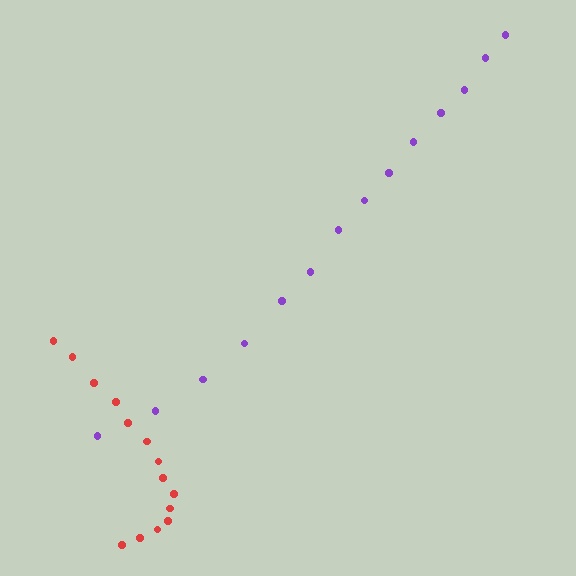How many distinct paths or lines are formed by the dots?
There are 2 distinct paths.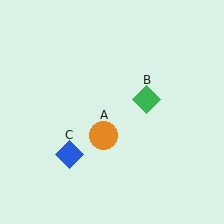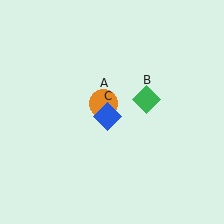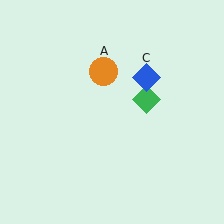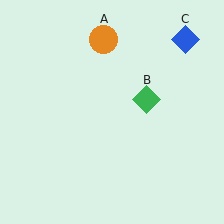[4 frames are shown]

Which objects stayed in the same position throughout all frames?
Green diamond (object B) remained stationary.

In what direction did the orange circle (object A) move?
The orange circle (object A) moved up.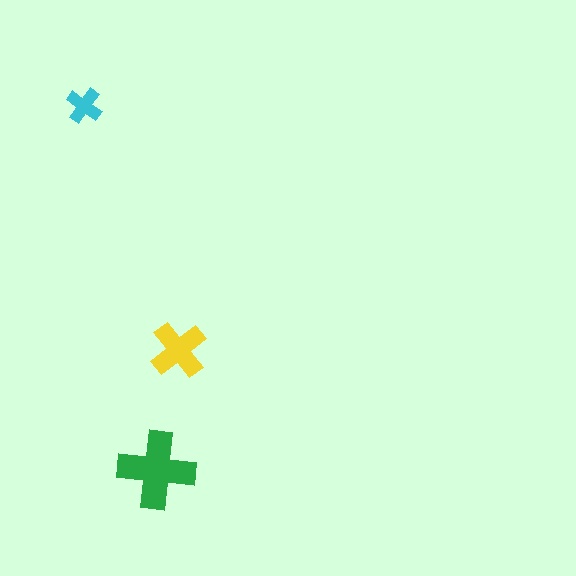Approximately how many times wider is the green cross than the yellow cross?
About 1.5 times wider.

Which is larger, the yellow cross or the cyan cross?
The yellow one.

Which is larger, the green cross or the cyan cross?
The green one.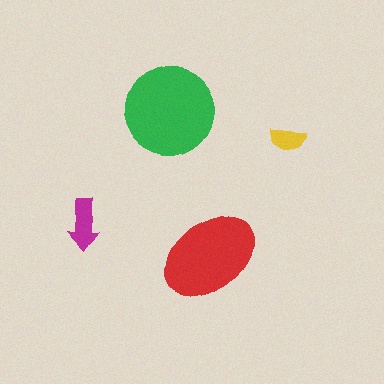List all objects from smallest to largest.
The yellow semicircle, the magenta arrow, the red ellipse, the green circle.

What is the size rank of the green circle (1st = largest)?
1st.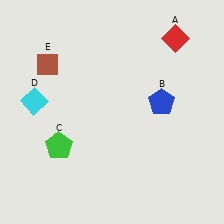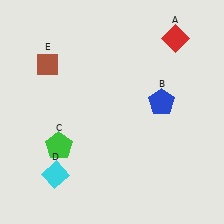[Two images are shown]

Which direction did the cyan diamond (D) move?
The cyan diamond (D) moved down.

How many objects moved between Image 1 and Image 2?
1 object moved between the two images.